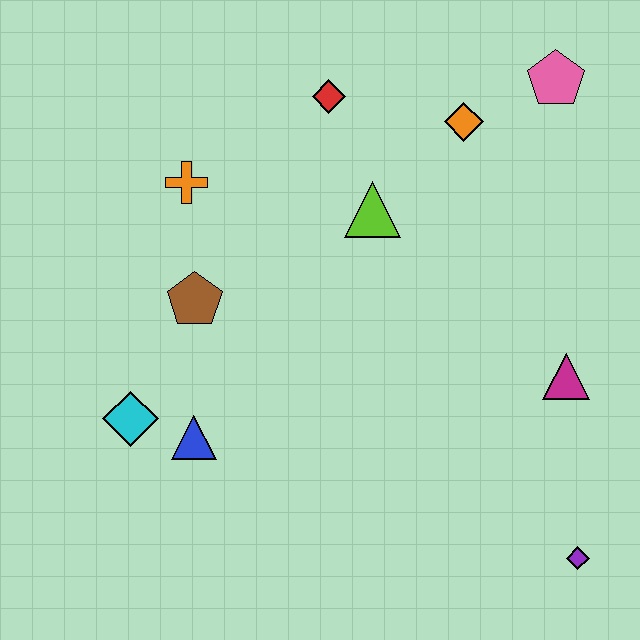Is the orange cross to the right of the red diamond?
No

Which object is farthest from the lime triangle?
The purple diamond is farthest from the lime triangle.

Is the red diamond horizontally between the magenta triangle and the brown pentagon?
Yes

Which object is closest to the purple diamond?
The magenta triangle is closest to the purple diamond.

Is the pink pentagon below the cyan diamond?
No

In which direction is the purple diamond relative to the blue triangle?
The purple diamond is to the right of the blue triangle.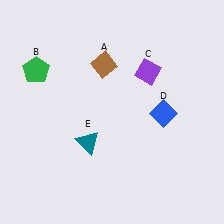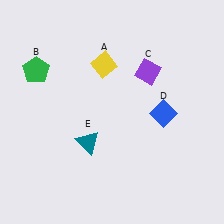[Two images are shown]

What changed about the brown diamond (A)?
In Image 1, A is brown. In Image 2, it changed to yellow.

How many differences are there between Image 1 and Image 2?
There is 1 difference between the two images.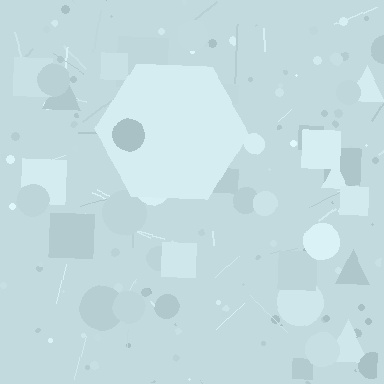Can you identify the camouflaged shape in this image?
The camouflaged shape is a hexagon.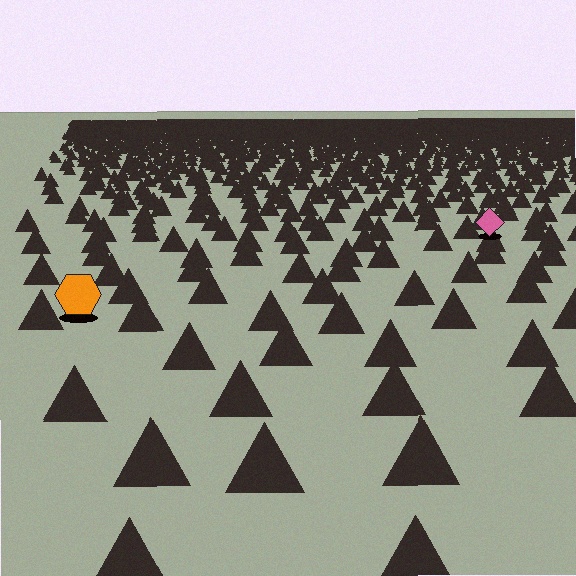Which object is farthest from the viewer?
The pink diamond is farthest from the viewer. It appears smaller and the ground texture around it is denser.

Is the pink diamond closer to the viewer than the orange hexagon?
No. The orange hexagon is closer — you can tell from the texture gradient: the ground texture is coarser near it.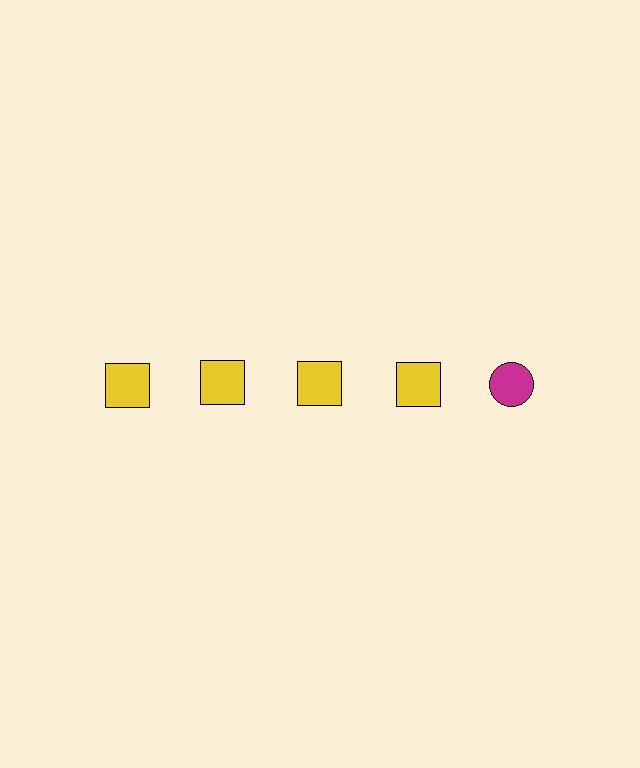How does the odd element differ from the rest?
It differs in both color (magenta instead of yellow) and shape (circle instead of square).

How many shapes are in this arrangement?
There are 5 shapes arranged in a grid pattern.